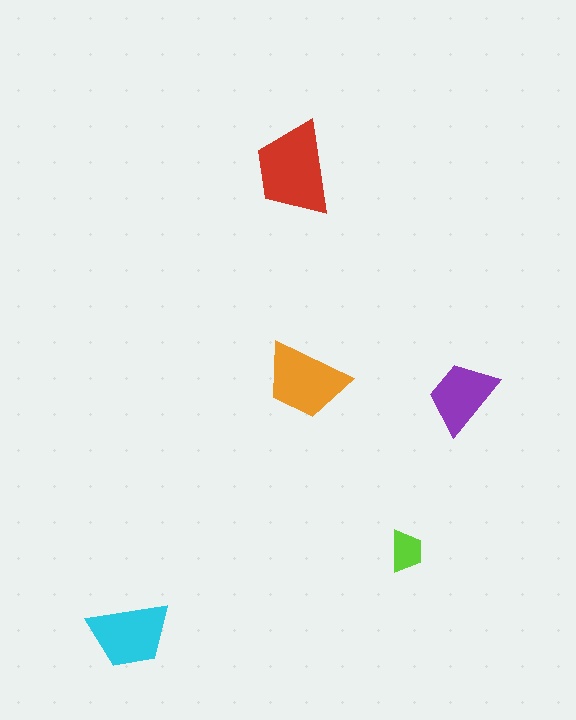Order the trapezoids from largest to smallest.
the red one, the orange one, the cyan one, the purple one, the lime one.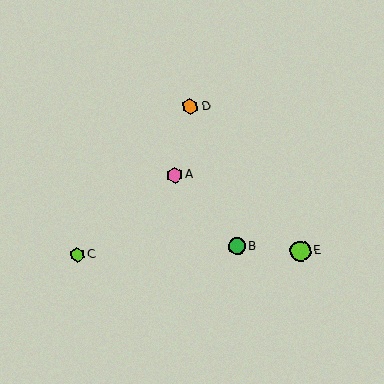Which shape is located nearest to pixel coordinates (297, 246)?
The lime circle (labeled E) at (301, 251) is nearest to that location.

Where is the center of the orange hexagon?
The center of the orange hexagon is at (190, 107).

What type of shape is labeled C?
Shape C is a lime hexagon.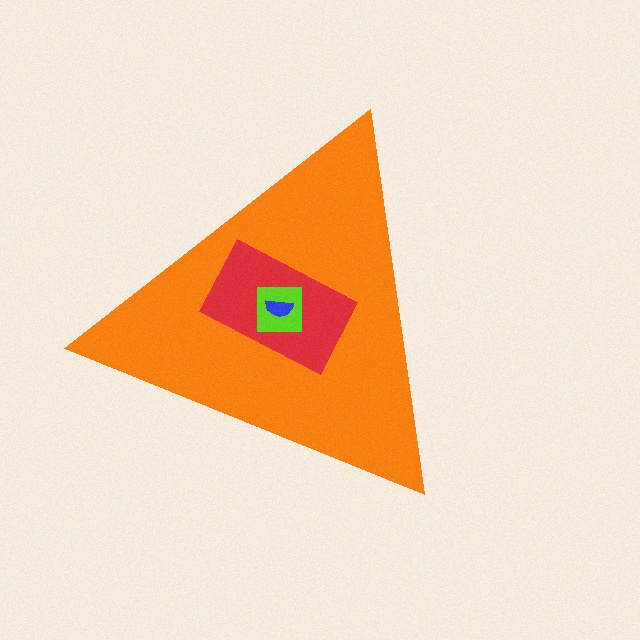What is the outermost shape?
The orange triangle.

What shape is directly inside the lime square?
The blue semicircle.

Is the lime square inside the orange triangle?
Yes.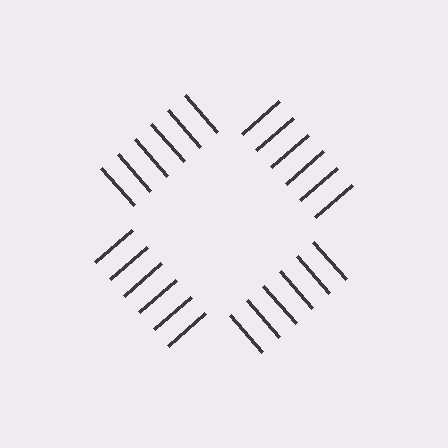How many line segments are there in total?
24 — 6 along each of the 4 edges.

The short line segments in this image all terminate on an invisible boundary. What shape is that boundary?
An illusory square — the line segments terminate on its edges but no continuous stroke is drawn.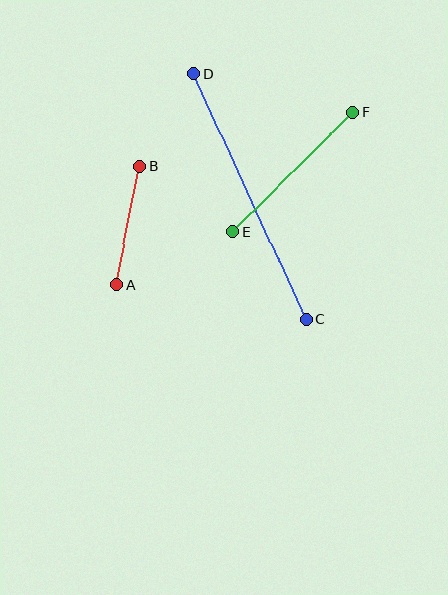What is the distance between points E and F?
The distance is approximately 170 pixels.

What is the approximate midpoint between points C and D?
The midpoint is at approximately (250, 197) pixels.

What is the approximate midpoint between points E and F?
The midpoint is at approximately (293, 172) pixels.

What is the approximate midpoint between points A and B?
The midpoint is at approximately (128, 225) pixels.